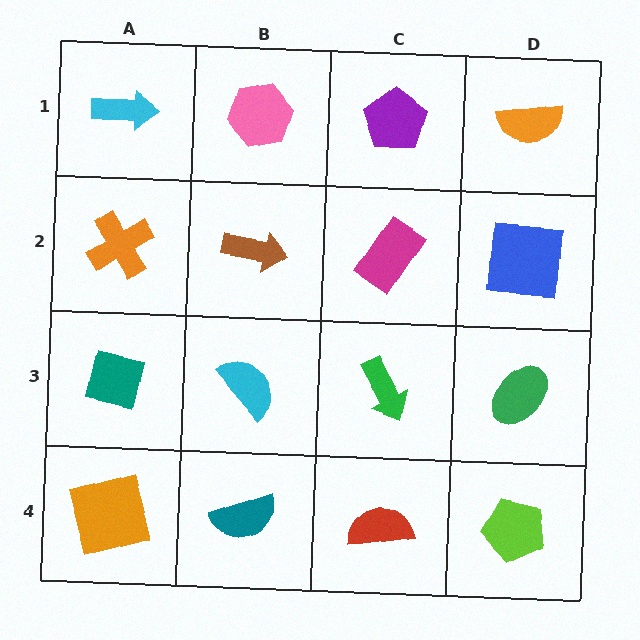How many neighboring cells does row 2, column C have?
4.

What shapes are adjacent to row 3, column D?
A blue square (row 2, column D), a lime pentagon (row 4, column D), a green arrow (row 3, column C).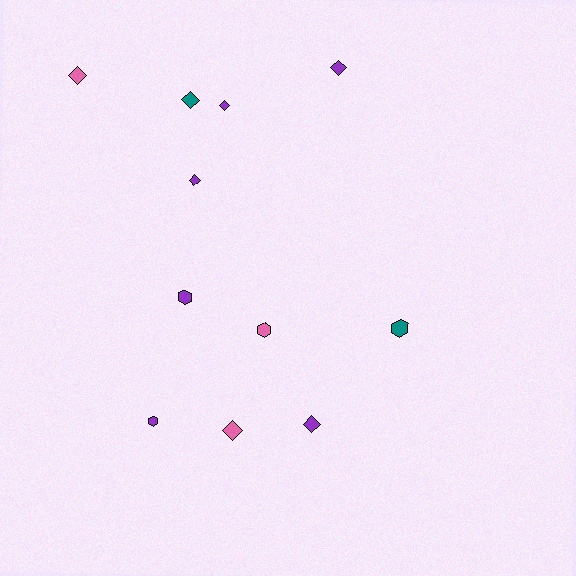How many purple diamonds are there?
There are 4 purple diamonds.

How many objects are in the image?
There are 11 objects.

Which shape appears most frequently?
Diamond, with 7 objects.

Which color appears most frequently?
Purple, with 6 objects.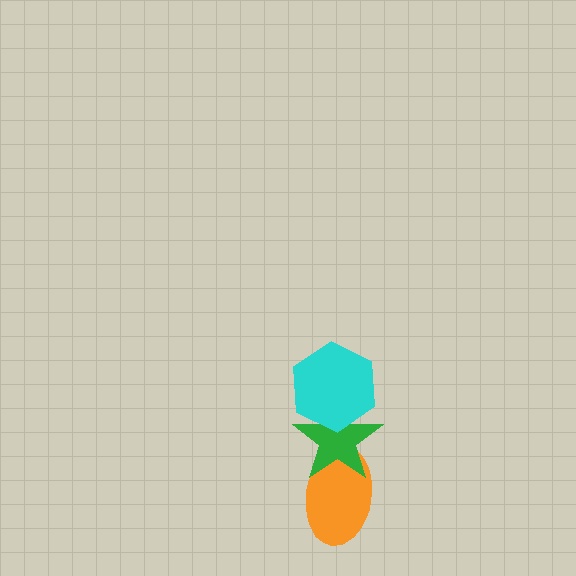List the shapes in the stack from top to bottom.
From top to bottom: the cyan hexagon, the green star, the orange ellipse.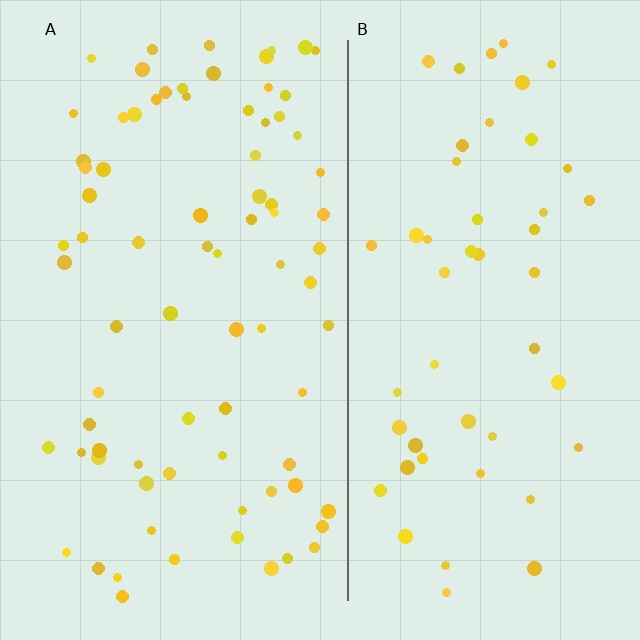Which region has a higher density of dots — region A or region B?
A (the left).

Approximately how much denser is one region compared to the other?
Approximately 1.6× — region A over region B.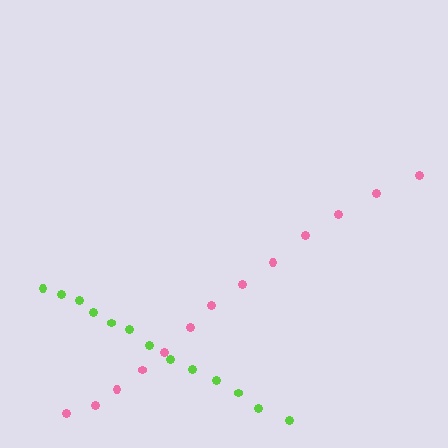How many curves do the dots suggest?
There are 2 distinct paths.